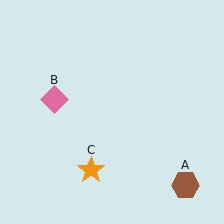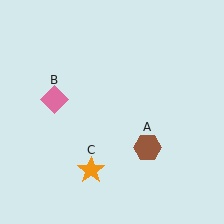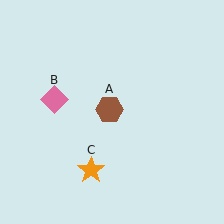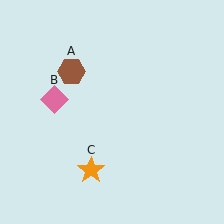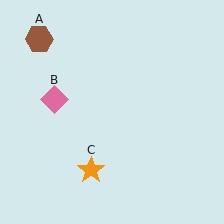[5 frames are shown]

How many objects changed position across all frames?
1 object changed position: brown hexagon (object A).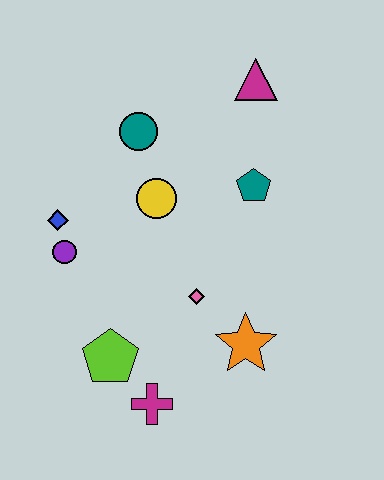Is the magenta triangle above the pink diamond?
Yes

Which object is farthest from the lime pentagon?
The magenta triangle is farthest from the lime pentagon.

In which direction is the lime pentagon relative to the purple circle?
The lime pentagon is below the purple circle.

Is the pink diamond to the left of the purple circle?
No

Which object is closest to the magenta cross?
The lime pentagon is closest to the magenta cross.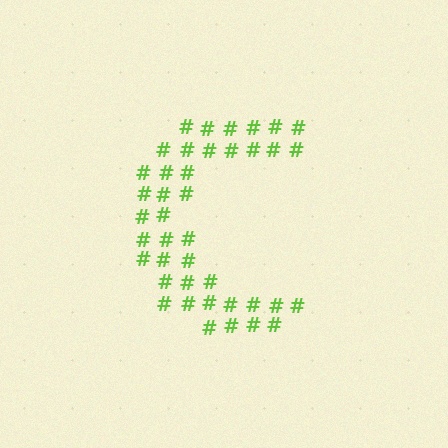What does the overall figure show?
The overall figure shows the letter C.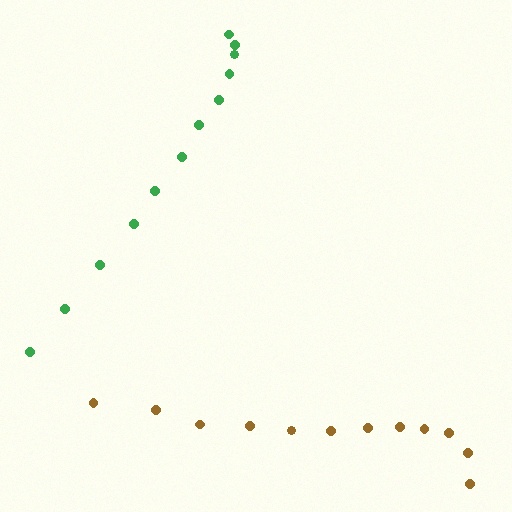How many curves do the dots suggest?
There are 2 distinct paths.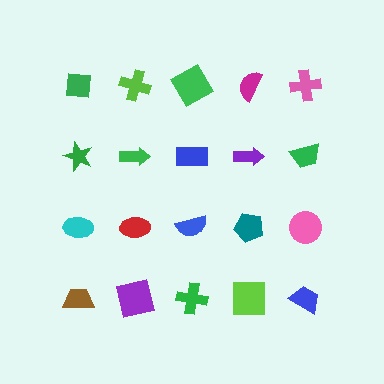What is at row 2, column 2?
A green arrow.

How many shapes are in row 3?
5 shapes.